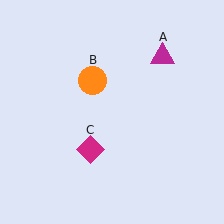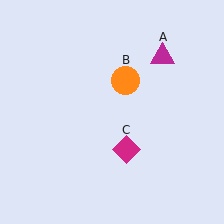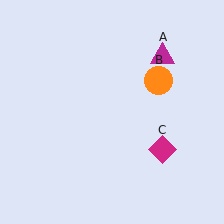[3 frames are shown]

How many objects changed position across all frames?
2 objects changed position: orange circle (object B), magenta diamond (object C).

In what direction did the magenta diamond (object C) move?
The magenta diamond (object C) moved right.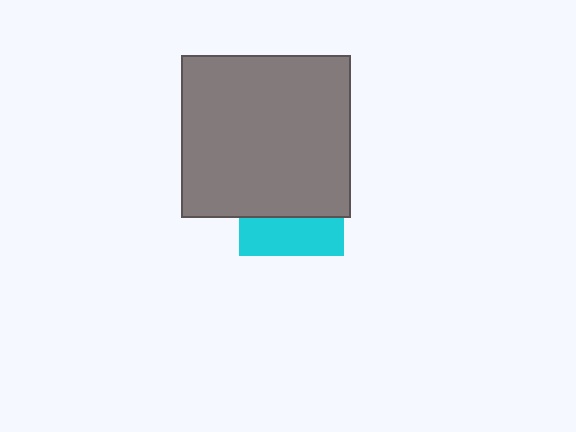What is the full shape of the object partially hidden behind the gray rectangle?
The partially hidden object is a cyan square.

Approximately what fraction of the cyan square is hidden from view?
Roughly 63% of the cyan square is hidden behind the gray rectangle.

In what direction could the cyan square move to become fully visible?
The cyan square could move down. That would shift it out from behind the gray rectangle entirely.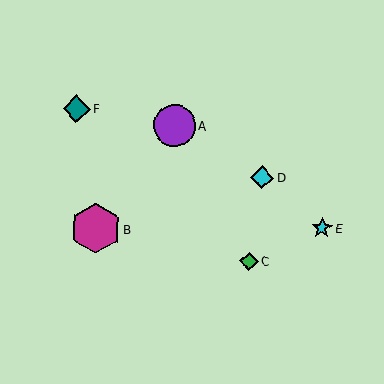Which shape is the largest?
The magenta hexagon (labeled B) is the largest.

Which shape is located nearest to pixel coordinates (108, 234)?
The magenta hexagon (labeled B) at (96, 228) is nearest to that location.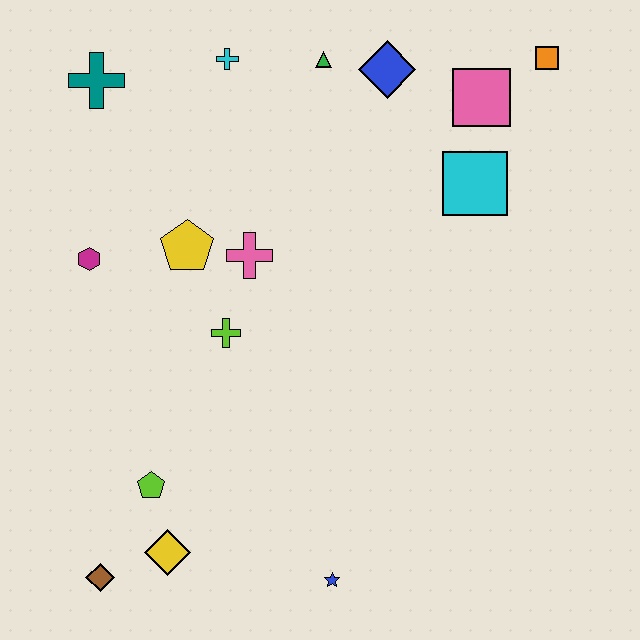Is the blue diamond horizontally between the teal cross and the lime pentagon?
No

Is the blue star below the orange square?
Yes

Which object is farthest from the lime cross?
The orange square is farthest from the lime cross.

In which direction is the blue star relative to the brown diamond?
The blue star is to the right of the brown diamond.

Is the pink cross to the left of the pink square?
Yes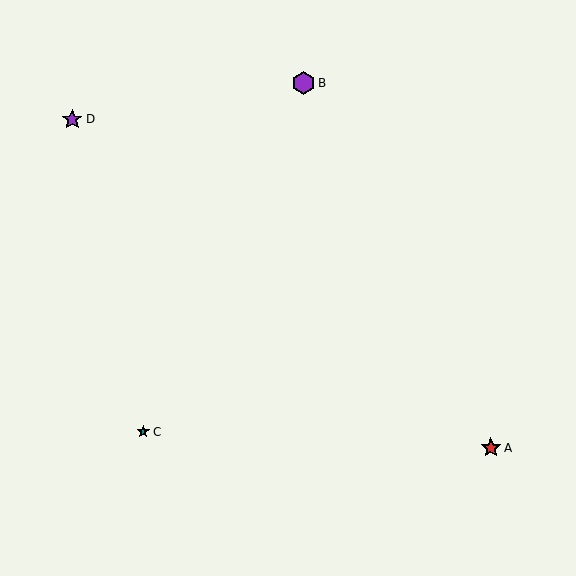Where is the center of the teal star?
The center of the teal star is at (143, 432).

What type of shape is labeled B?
Shape B is a purple hexagon.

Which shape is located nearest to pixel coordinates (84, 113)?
The purple star (labeled D) at (72, 119) is nearest to that location.